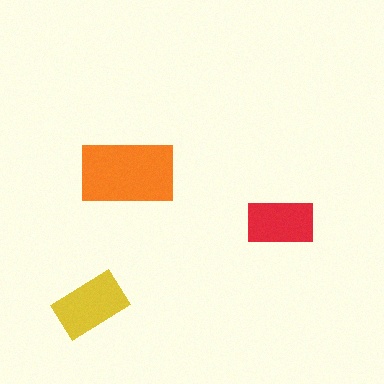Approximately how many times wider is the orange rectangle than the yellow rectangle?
About 1.5 times wider.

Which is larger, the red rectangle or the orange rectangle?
The orange one.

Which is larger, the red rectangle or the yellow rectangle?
The yellow one.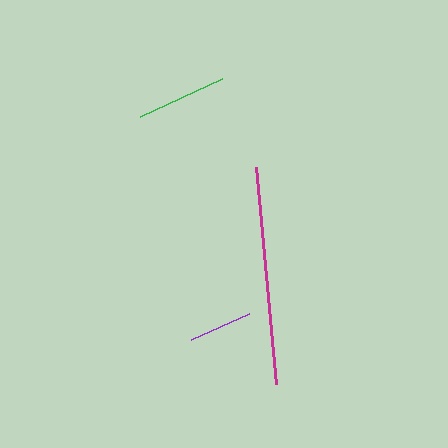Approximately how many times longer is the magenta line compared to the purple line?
The magenta line is approximately 3.4 times the length of the purple line.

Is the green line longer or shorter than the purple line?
The green line is longer than the purple line.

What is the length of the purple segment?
The purple segment is approximately 64 pixels long.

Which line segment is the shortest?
The purple line is the shortest at approximately 64 pixels.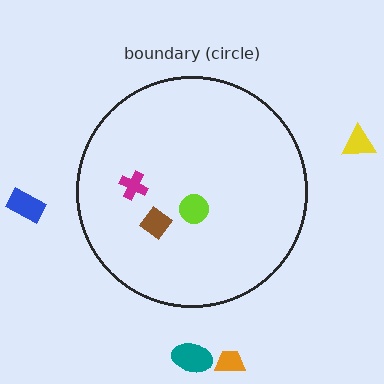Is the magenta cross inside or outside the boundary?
Inside.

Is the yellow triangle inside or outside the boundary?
Outside.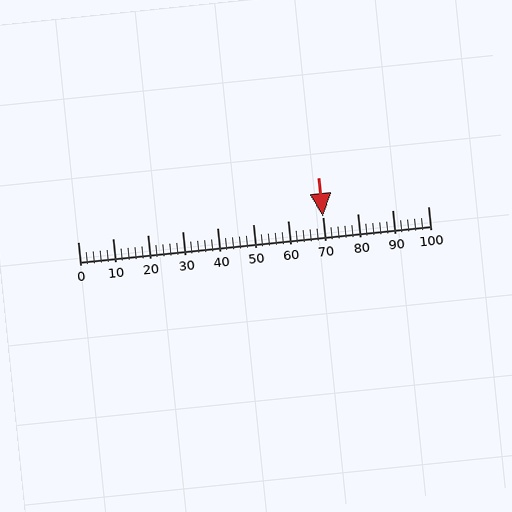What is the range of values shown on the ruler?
The ruler shows values from 0 to 100.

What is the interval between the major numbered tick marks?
The major tick marks are spaced 10 units apart.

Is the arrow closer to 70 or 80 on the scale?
The arrow is closer to 70.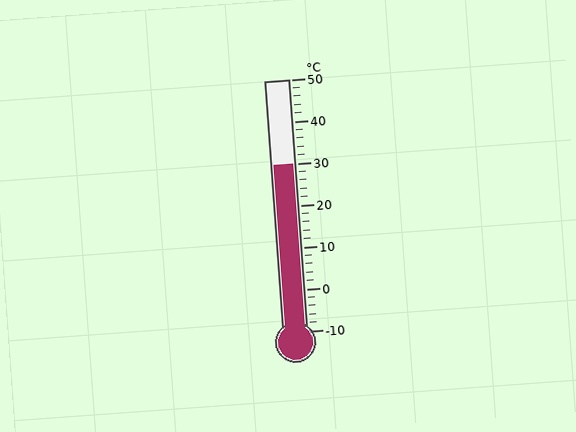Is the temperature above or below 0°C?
The temperature is above 0°C.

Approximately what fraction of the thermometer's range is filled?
The thermometer is filled to approximately 65% of its range.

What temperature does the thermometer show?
The thermometer shows approximately 30°C.